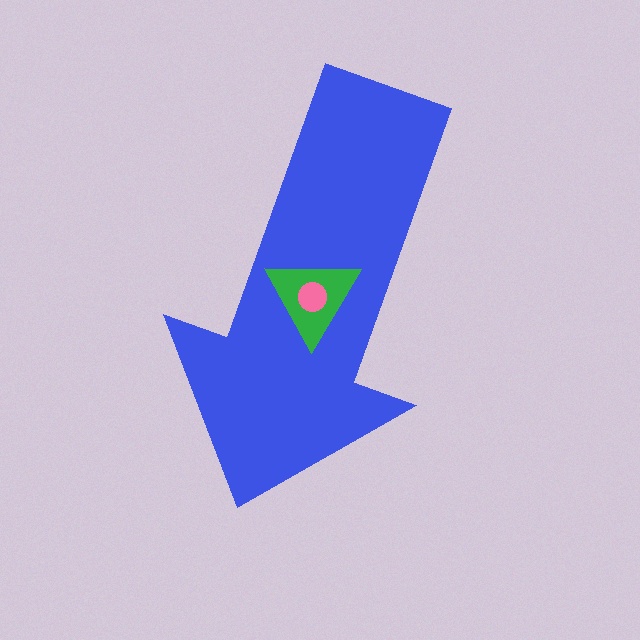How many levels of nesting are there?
3.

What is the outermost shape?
The blue arrow.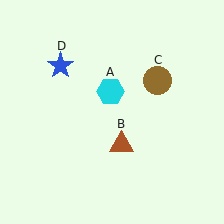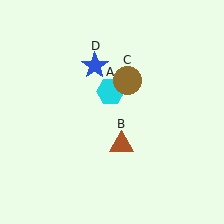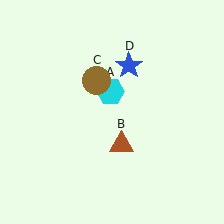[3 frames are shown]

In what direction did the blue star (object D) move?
The blue star (object D) moved right.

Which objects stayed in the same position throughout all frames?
Cyan hexagon (object A) and brown triangle (object B) remained stationary.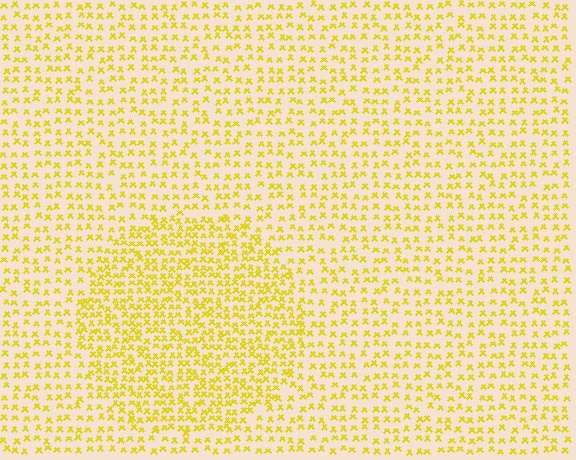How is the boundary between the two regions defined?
The boundary is defined by a change in element density (approximately 1.8x ratio). All elements are the same color, size, and shape.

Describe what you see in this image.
The image contains small yellow elements arranged at two different densities. A circle-shaped region is visible where the elements are more densely packed than the surrounding area.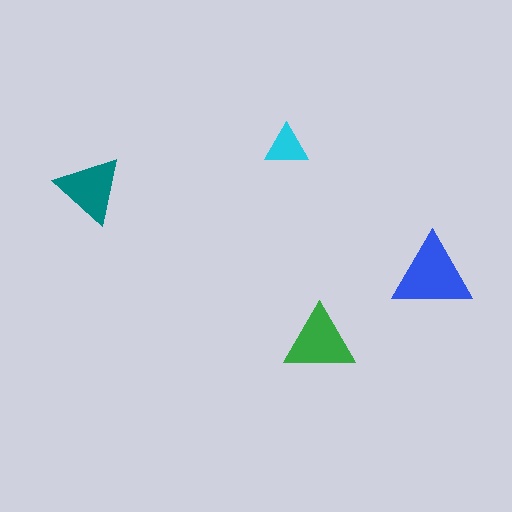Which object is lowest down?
The green triangle is bottommost.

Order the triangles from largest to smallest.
the blue one, the green one, the teal one, the cyan one.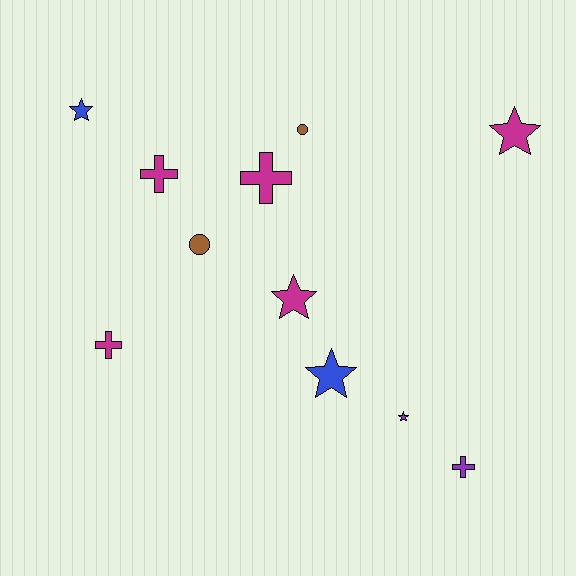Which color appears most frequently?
Magenta, with 5 objects.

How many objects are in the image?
There are 11 objects.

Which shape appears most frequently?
Star, with 5 objects.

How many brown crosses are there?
There are no brown crosses.